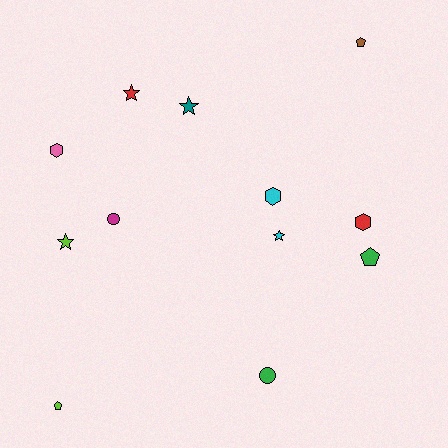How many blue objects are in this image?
There are no blue objects.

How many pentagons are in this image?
There are 3 pentagons.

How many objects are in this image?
There are 12 objects.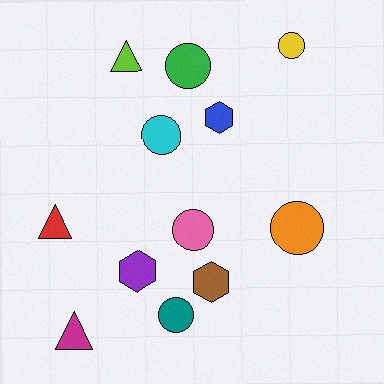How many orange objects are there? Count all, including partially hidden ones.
There is 1 orange object.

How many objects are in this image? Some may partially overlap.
There are 12 objects.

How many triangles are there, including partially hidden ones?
There are 3 triangles.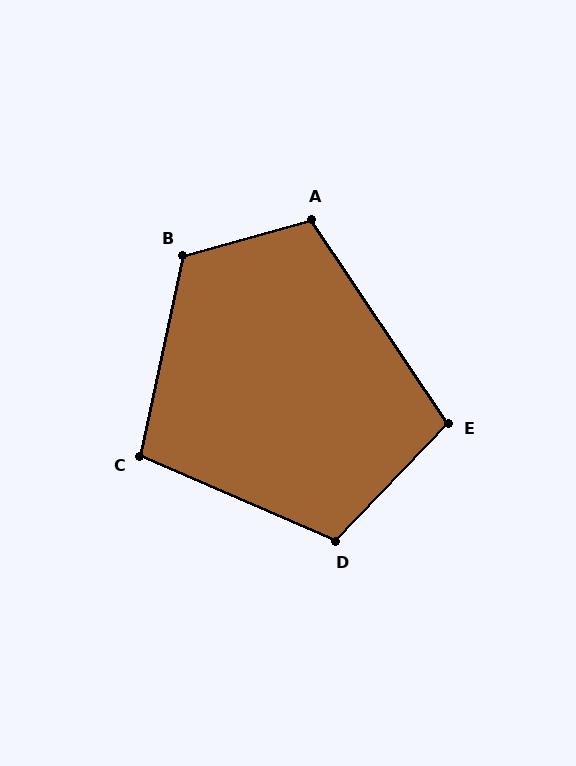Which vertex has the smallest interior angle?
C, at approximately 102 degrees.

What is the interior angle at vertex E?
Approximately 102 degrees (obtuse).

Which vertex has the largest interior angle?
B, at approximately 118 degrees.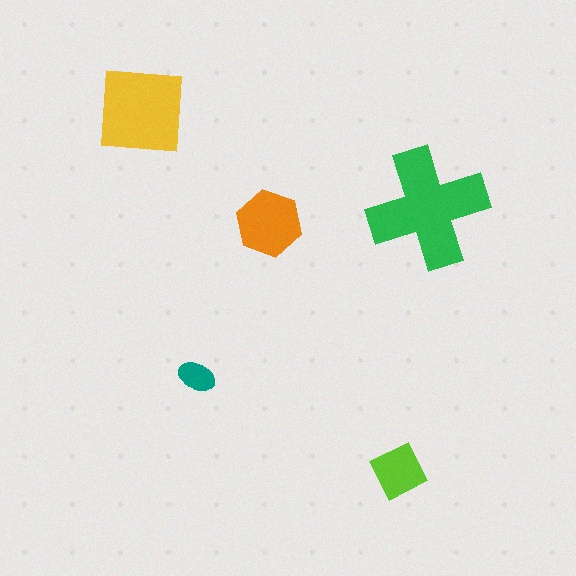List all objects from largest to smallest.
The green cross, the yellow square, the orange hexagon, the lime diamond, the teal ellipse.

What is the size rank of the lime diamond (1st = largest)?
4th.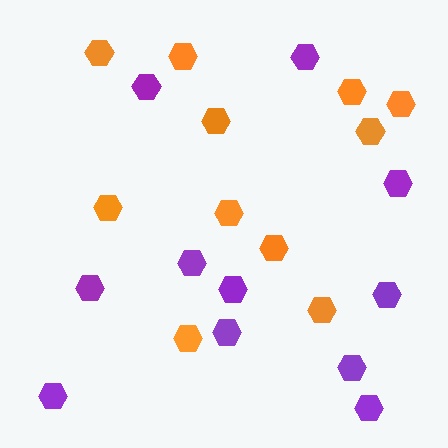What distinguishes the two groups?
There are 2 groups: one group of orange hexagons (11) and one group of purple hexagons (11).